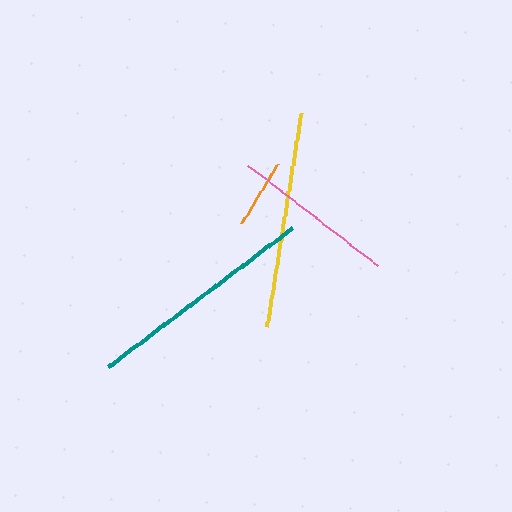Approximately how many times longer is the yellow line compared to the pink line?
The yellow line is approximately 1.3 times the length of the pink line.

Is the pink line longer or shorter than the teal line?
The teal line is longer than the pink line.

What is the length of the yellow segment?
The yellow segment is approximately 216 pixels long.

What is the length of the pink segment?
The pink segment is approximately 163 pixels long.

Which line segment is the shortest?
The orange line is the shortest at approximately 70 pixels.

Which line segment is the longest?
The teal line is the longest at approximately 232 pixels.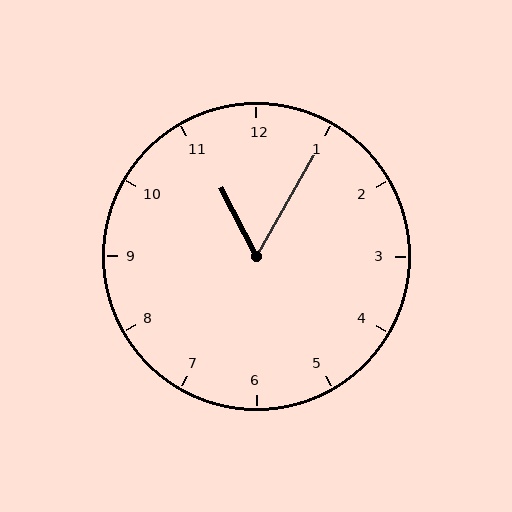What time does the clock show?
11:05.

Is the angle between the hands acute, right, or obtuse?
It is acute.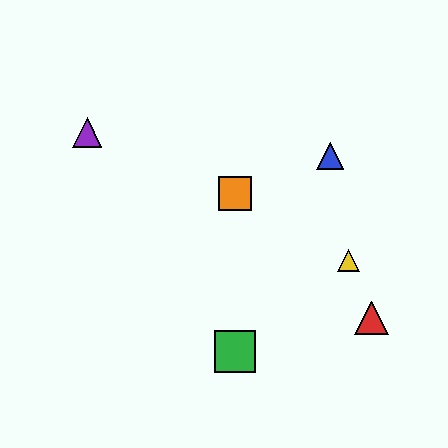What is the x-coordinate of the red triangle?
The red triangle is at x≈372.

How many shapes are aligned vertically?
2 shapes (the green square, the orange square) are aligned vertically.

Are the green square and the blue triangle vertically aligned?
No, the green square is at x≈235 and the blue triangle is at x≈330.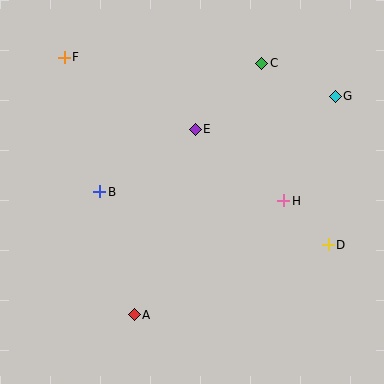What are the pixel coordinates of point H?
Point H is at (284, 201).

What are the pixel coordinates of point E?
Point E is at (195, 129).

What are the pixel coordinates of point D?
Point D is at (328, 245).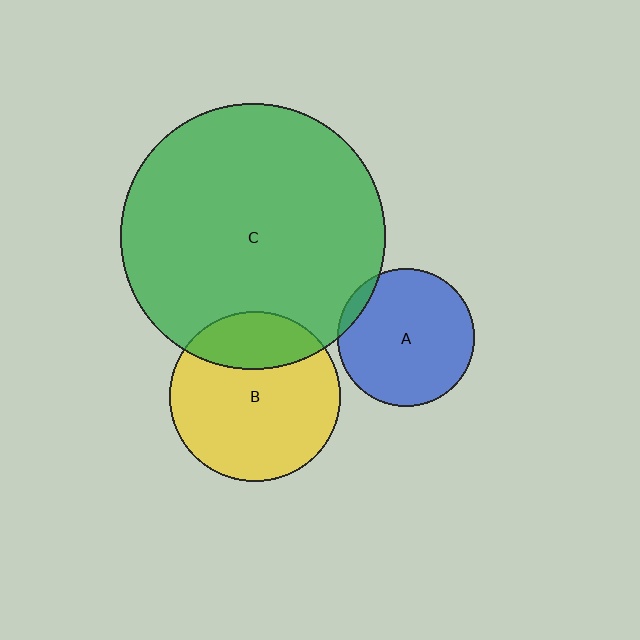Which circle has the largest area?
Circle C (green).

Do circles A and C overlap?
Yes.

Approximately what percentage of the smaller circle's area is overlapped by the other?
Approximately 5%.